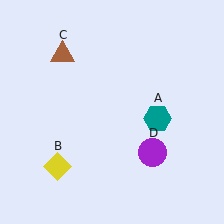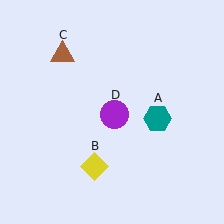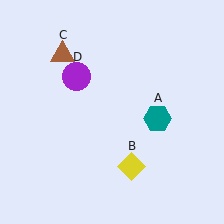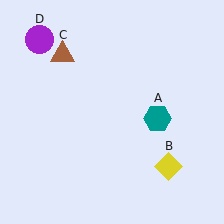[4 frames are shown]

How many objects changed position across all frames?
2 objects changed position: yellow diamond (object B), purple circle (object D).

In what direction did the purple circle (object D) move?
The purple circle (object D) moved up and to the left.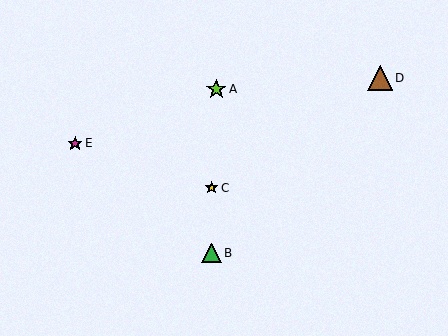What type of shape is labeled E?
Shape E is a magenta star.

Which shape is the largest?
The brown triangle (labeled D) is the largest.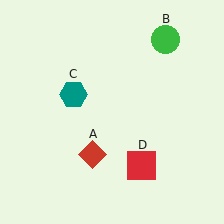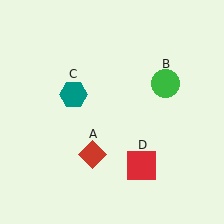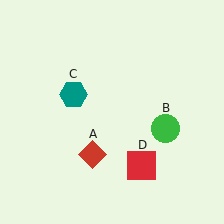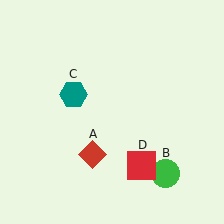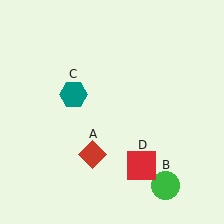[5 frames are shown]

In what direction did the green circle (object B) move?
The green circle (object B) moved down.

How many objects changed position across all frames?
1 object changed position: green circle (object B).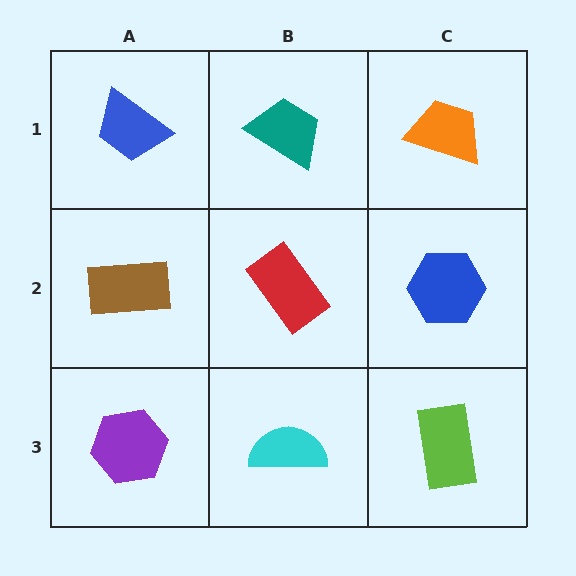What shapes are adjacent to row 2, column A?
A blue trapezoid (row 1, column A), a purple hexagon (row 3, column A), a red rectangle (row 2, column B).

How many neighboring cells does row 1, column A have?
2.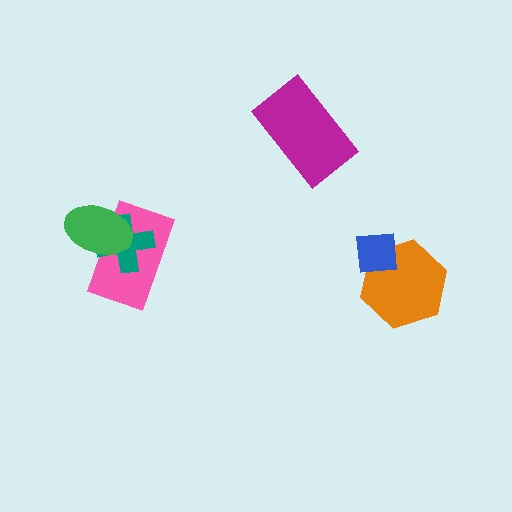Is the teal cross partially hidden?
Yes, it is partially covered by another shape.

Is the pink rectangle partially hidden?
Yes, it is partially covered by another shape.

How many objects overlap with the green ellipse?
2 objects overlap with the green ellipse.